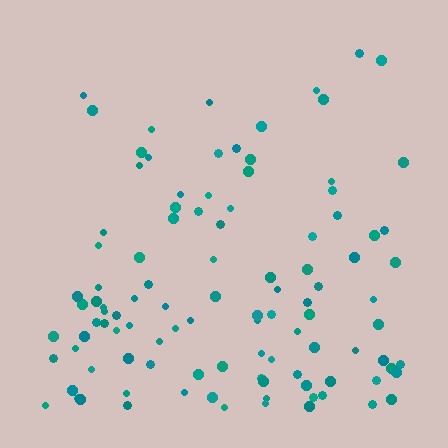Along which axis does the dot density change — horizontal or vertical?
Vertical.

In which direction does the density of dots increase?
From top to bottom, with the bottom side densest.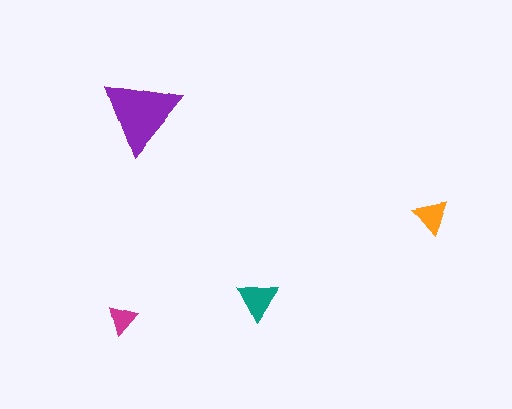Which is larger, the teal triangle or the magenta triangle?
The teal one.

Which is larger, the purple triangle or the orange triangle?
The purple one.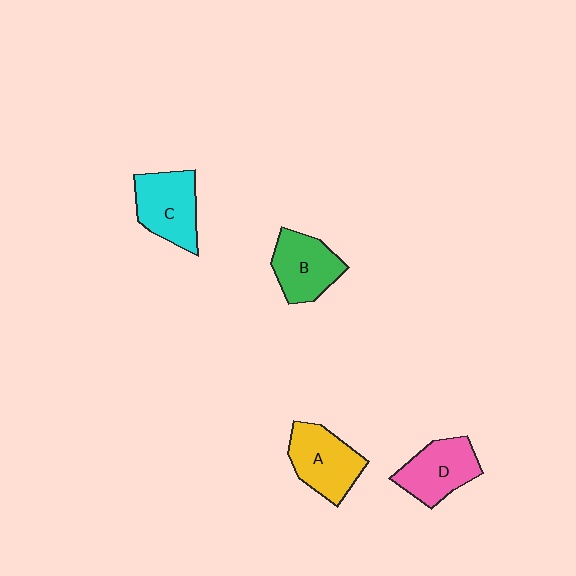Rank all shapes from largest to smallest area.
From largest to smallest: C (cyan), A (yellow), D (pink), B (green).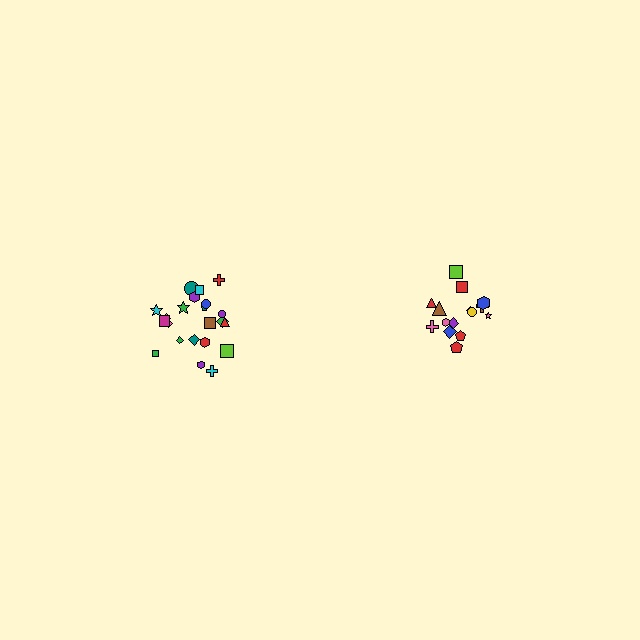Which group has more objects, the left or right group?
The left group.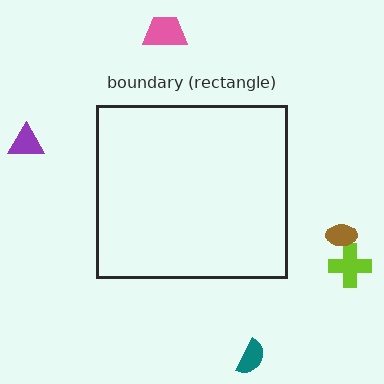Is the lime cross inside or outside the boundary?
Outside.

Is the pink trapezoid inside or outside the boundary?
Outside.